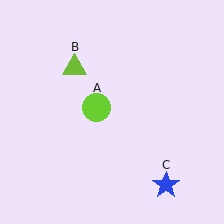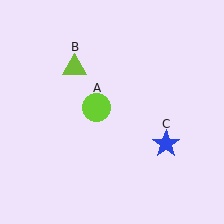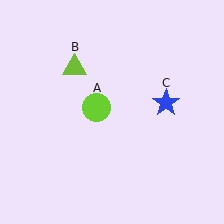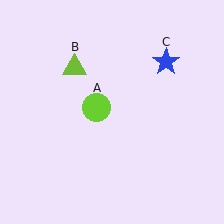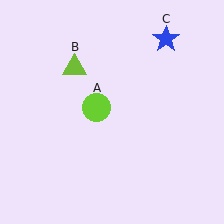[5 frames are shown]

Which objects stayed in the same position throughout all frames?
Lime circle (object A) and lime triangle (object B) remained stationary.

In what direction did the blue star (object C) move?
The blue star (object C) moved up.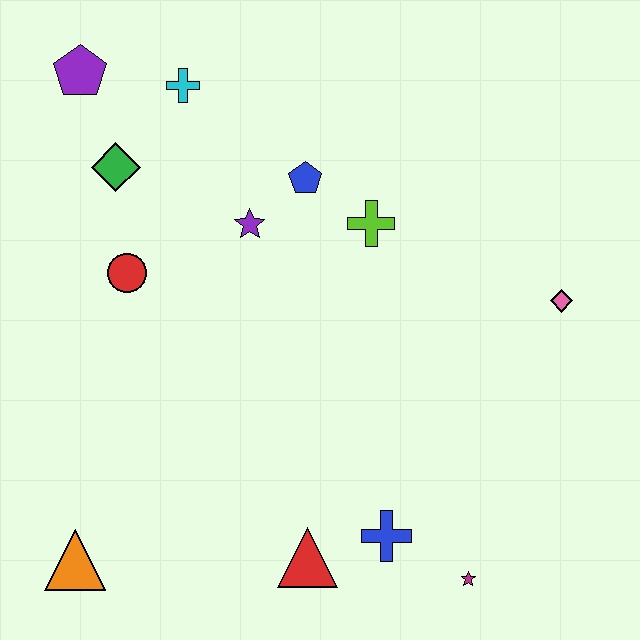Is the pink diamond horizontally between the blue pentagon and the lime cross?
No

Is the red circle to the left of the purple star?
Yes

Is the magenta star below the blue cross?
Yes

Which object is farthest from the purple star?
The magenta star is farthest from the purple star.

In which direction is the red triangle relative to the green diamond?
The red triangle is below the green diamond.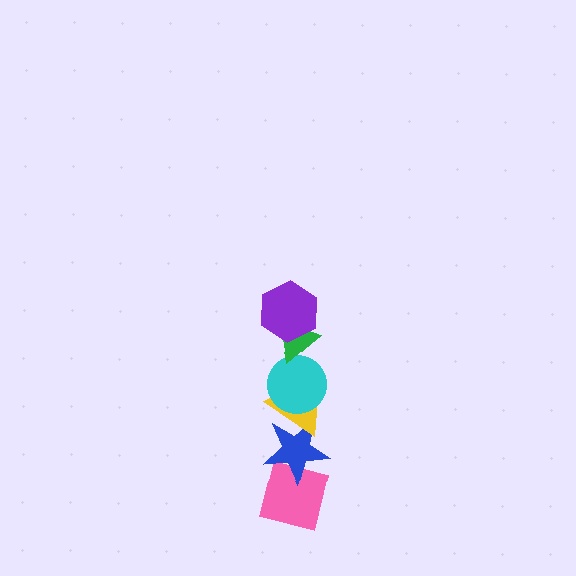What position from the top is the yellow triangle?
The yellow triangle is 4th from the top.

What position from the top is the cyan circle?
The cyan circle is 3rd from the top.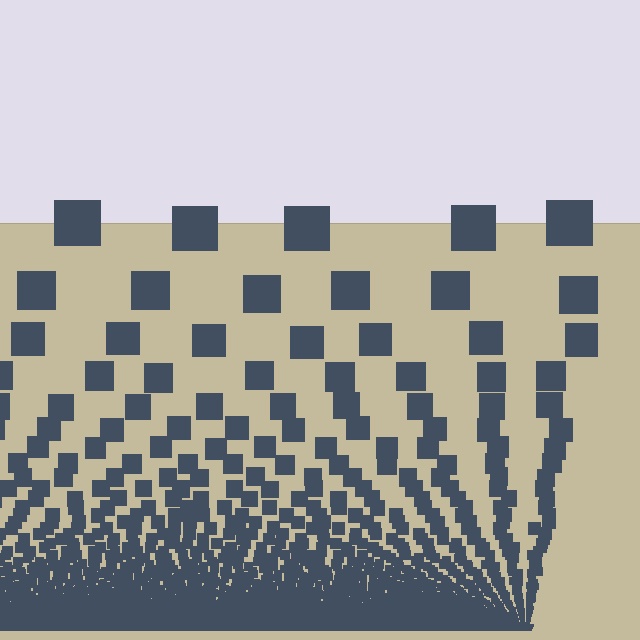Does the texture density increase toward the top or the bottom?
Density increases toward the bottom.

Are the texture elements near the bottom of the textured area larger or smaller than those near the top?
Smaller. The gradient is inverted — elements near the bottom are smaller and denser.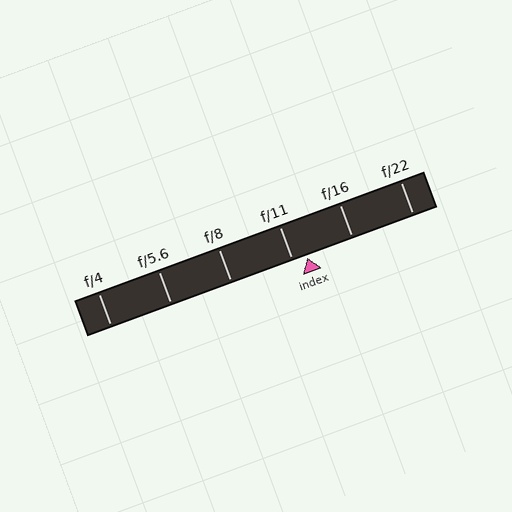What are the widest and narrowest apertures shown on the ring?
The widest aperture shown is f/4 and the narrowest is f/22.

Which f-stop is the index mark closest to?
The index mark is closest to f/11.